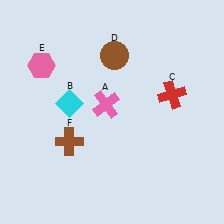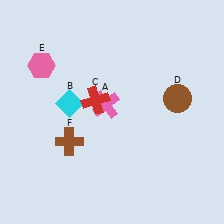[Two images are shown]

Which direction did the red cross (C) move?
The red cross (C) moved left.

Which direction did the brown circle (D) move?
The brown circle (D) moved right.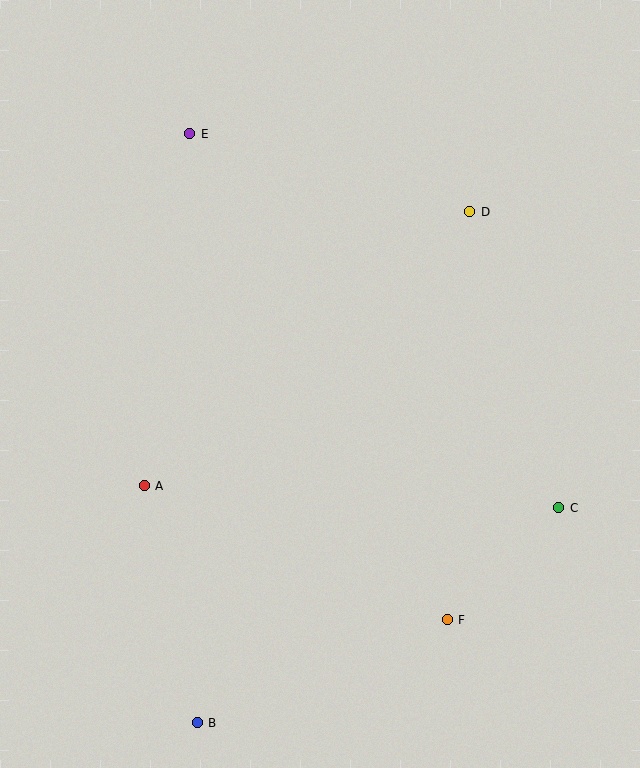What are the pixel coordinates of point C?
Point C is at (559, 508).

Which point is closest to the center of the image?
Point A at (144, 486) is closest to the center.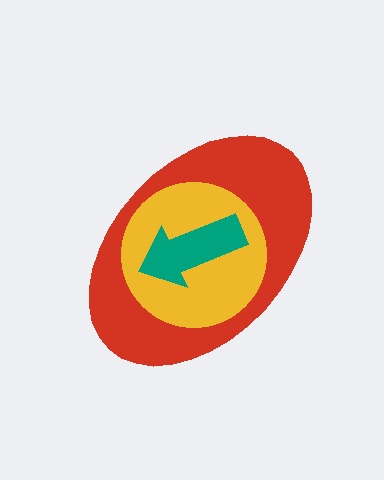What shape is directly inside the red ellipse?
The yellow circle.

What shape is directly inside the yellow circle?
The teal arrow.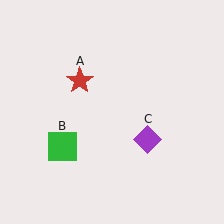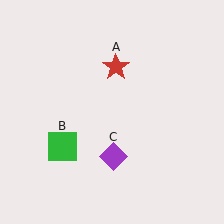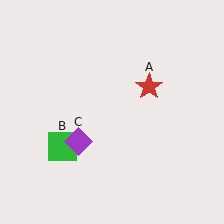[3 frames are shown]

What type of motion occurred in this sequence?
The red star (object A), purple diamond (object C) rotated clockwise around the center of the scene.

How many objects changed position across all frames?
2 objects changed position: red star (object A), purple diamond (object C).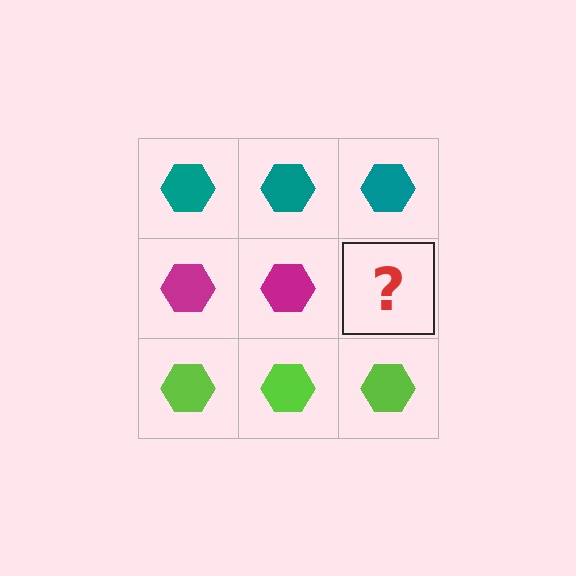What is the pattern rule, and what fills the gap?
The rule is that each row has a consistent color. The gap should be filled with a magenta hexagon.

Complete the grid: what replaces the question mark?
The question mark should be replaced with a magenta hexagon.